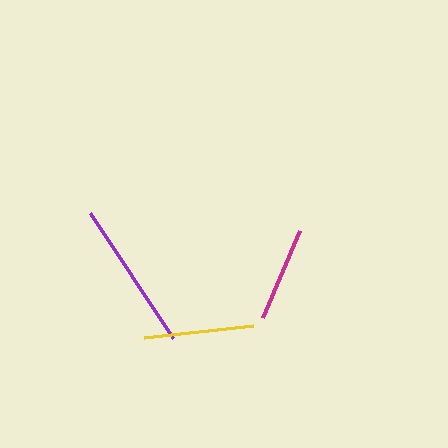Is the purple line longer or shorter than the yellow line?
The purple line is longer than the yellow line.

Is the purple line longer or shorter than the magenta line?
The purple line is longer than the magenta line.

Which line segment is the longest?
The purple line is the longest at approximately 150 pixels.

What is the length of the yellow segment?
The yellow segment is approximately 109 pixels long.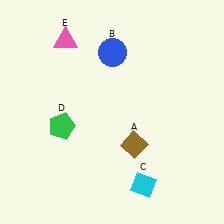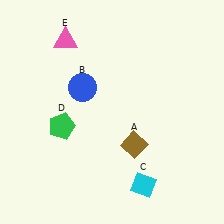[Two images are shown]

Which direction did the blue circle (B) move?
The blue circle (B) moved down.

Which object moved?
The blue circle (B) moved down.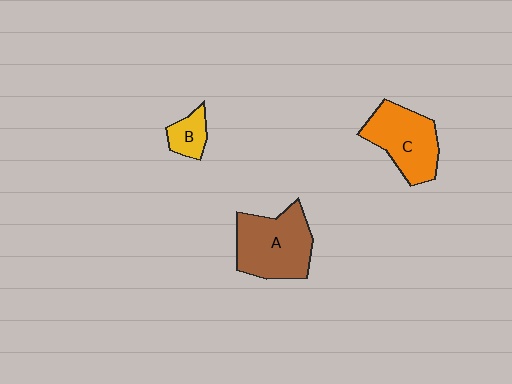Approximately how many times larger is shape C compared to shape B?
Approximately 2.7 times.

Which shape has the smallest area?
Shape B (yellow).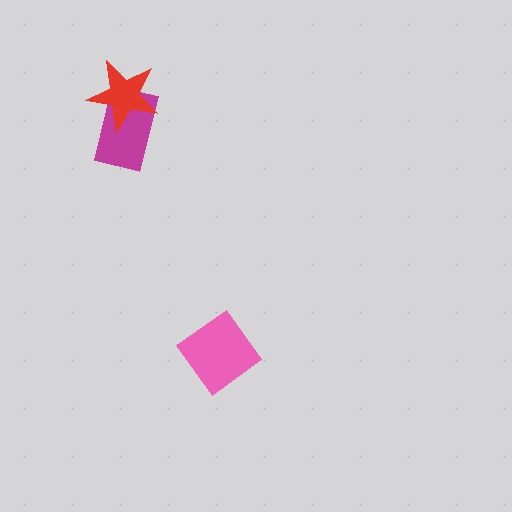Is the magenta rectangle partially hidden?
Yes, it is partially covered by another shape.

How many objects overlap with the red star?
1 object overlaps with the red star.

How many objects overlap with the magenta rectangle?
1 object overlaps with the magenta rectangle.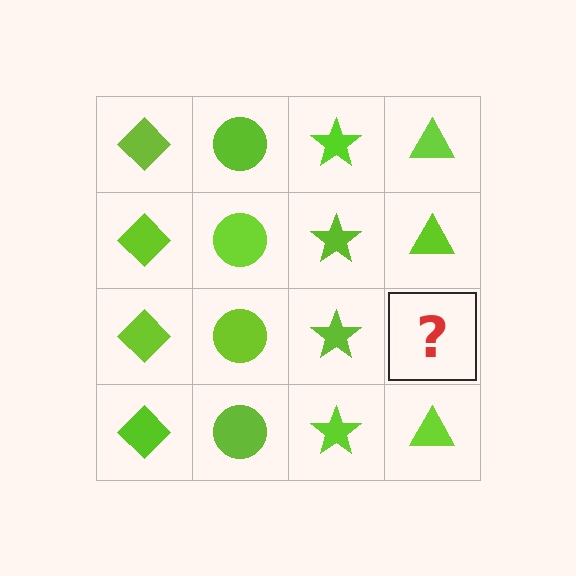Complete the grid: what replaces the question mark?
The question mark should be replaced with a lime triangle.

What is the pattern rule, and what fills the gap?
The rule is that each column has a consistent shape. The gap should be filled with a lime triangle.